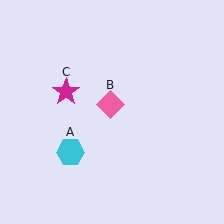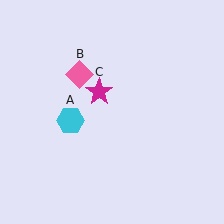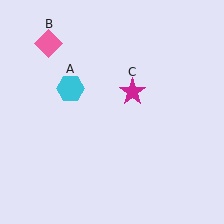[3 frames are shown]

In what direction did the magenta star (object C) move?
The magenta star (object C) moved right.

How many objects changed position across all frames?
3 objects changed position: cyan hexagon (object A), pink diamond (object B), magenta star (object C).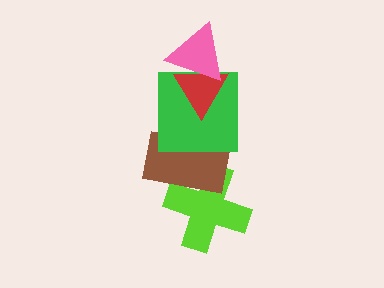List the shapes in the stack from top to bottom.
From top to bottom: the pink triangle, the red triangle, the green square, the brown rectangle, the lime cross.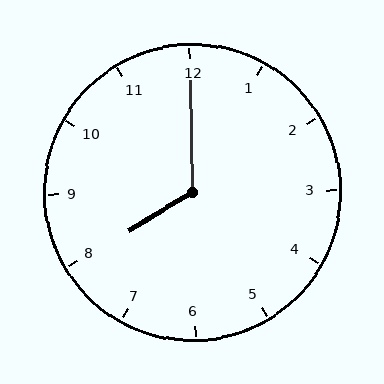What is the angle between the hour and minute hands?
Approximately 120 degrees.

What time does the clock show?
8:00.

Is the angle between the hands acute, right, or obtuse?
It is obtuse.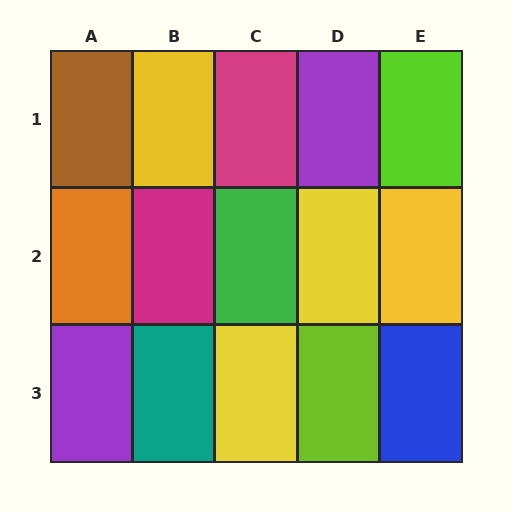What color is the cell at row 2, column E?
Yellow.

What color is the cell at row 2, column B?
Magenta.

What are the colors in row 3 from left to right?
Purple, teal, yellow, lime, blue.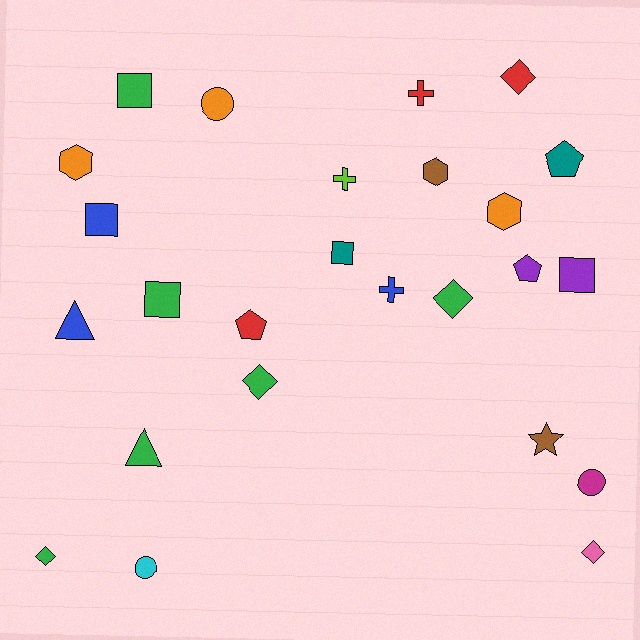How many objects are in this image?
There are 25 objects.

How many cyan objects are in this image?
There is 1 cyan object.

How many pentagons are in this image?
There are 3 pentagons.